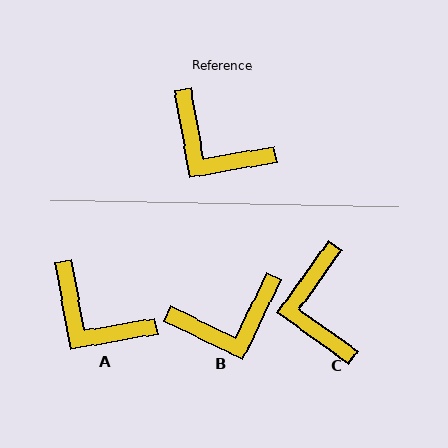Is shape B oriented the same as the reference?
No, it is off by about 54 degrees.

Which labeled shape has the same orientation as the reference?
A.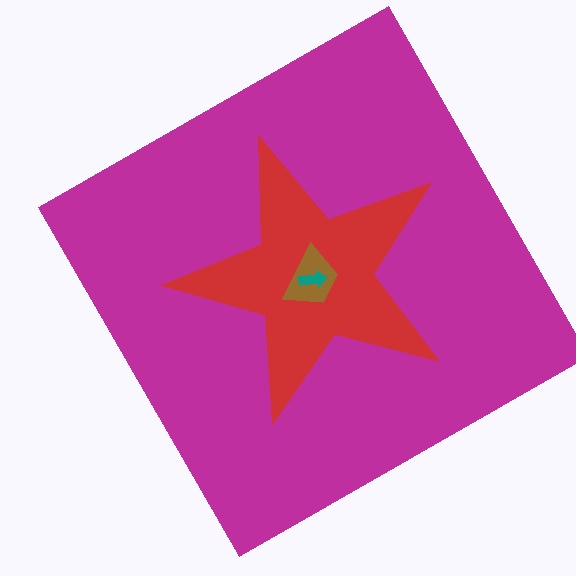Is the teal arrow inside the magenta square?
Yes.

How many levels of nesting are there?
4.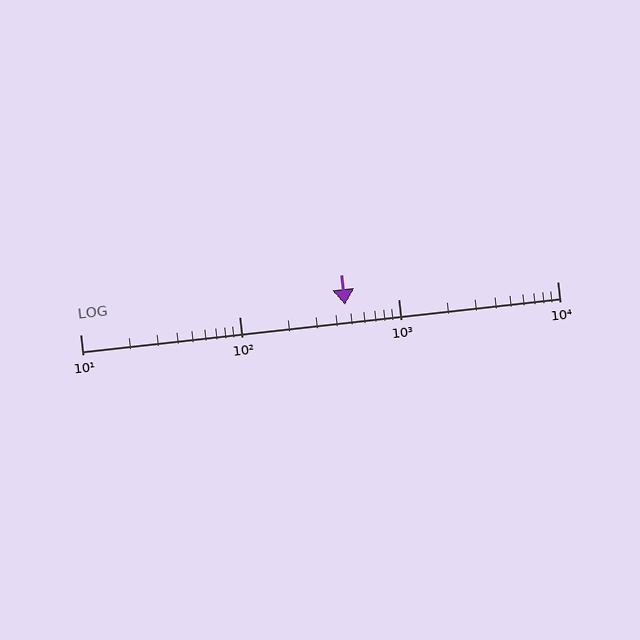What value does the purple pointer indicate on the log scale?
The pointer indicates approximately 460.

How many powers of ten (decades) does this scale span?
The scale spans 3 decades, from 10 to 10000.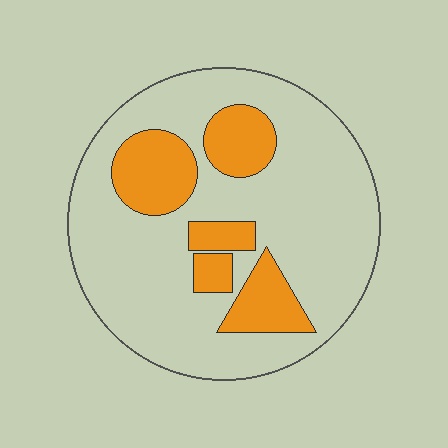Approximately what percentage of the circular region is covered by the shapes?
Approximately 25%.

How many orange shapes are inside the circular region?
5.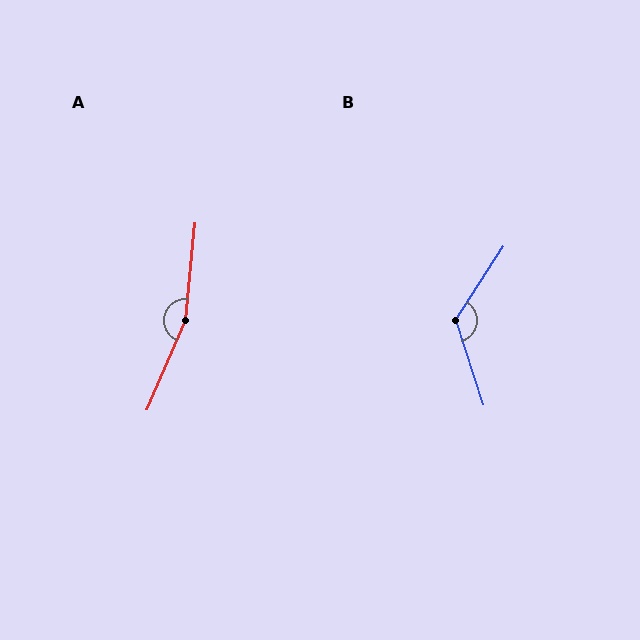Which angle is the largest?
A, at approximately 162 degrees.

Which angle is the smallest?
B, at approximately 129 degrees.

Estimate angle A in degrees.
Approximately 162 degrees.